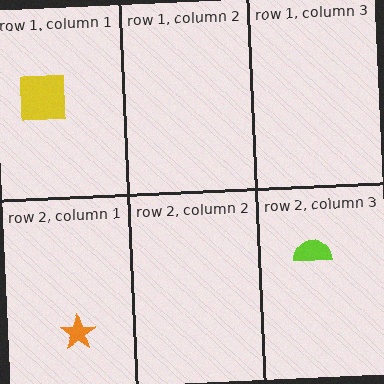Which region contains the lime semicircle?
The row 2, column 3 region.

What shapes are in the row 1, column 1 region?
The yellow square.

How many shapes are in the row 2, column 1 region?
1.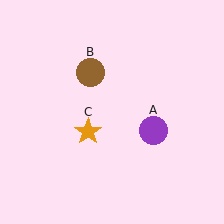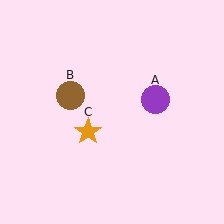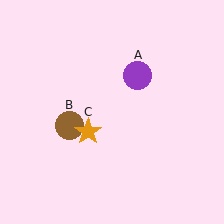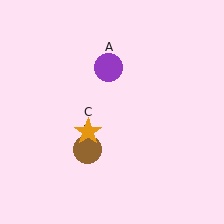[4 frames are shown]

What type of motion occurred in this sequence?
The purple circle (object A), brown circle (object B) rotated counterclockwise around the center of the scene.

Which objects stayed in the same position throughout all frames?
Orange star (object C) remained stationary.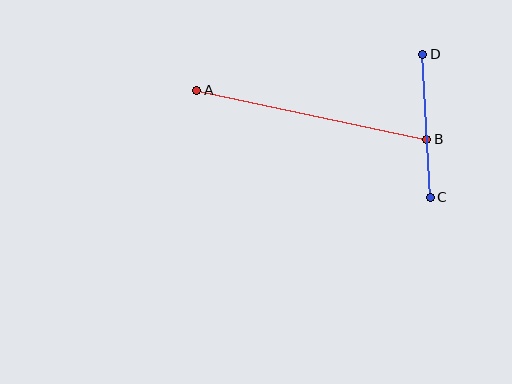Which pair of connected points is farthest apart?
Points A and B are farthest apart.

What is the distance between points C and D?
The distance is approximately 143 pixels.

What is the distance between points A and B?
The distance is approximately 235 pixels.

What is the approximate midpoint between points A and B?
The midpoint is at approximately (312, 115) pixels.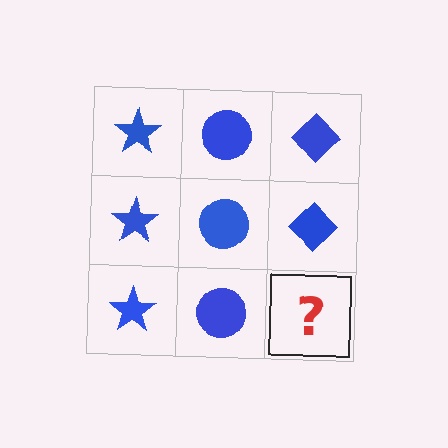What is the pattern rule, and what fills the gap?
The rule is that each column has a consistent shape. The gap should be filled with a blue diamond.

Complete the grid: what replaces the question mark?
The question mark should be replaced with a blue diamond.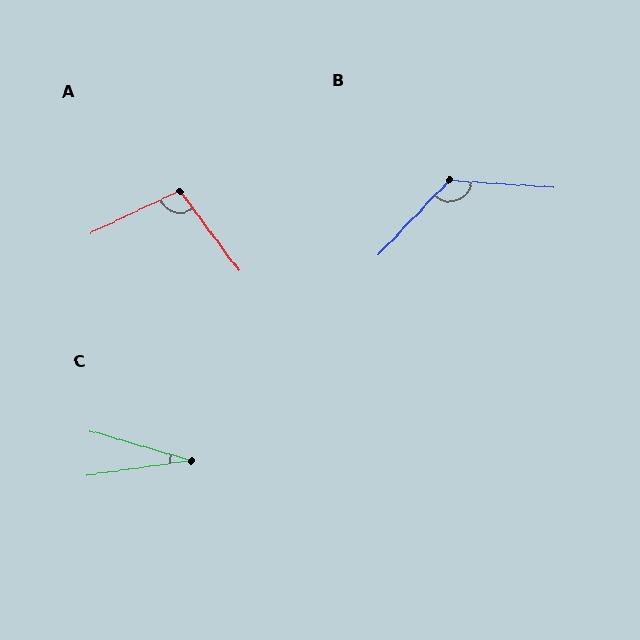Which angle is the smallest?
C, at approximately 24 degrees.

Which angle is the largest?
B, at approximately 129 degrees.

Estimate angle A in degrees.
Approximately 102 degrees.